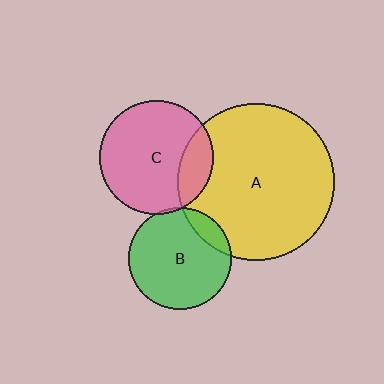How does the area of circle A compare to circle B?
Approximately 2.3 times.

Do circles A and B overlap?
Yes.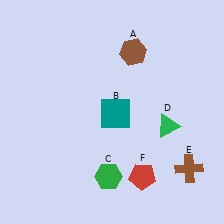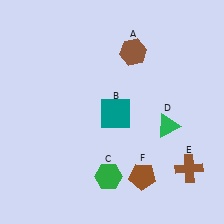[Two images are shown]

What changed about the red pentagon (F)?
In Image 1, F is red. In Image 2, it changed to brown.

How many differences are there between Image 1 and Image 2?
There is 1 difference between the two images.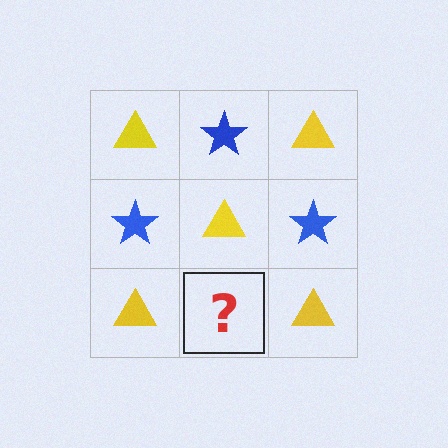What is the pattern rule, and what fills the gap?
The rule is that it alternates yellow triangle and blue star in a checkerboard pattern. The gap should be filled with a blue star.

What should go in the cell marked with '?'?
The missing cell should contain a blue star.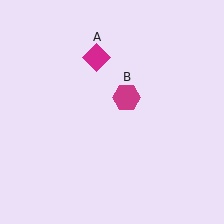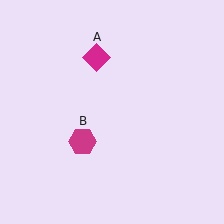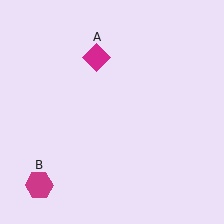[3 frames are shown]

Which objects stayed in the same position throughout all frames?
Magenta diamond (object A) remained stationary.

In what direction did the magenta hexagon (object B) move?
The magenta hexagon (object B) moved down and to the left.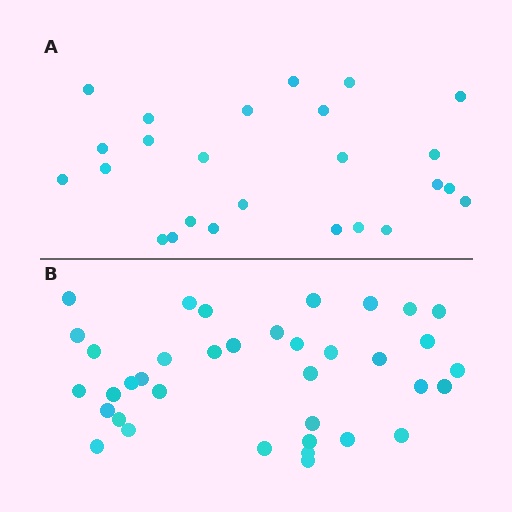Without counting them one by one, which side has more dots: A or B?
Region B (the bottom region) has more dots.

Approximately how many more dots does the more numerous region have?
Region B has roughly 12 or so more dots than region A.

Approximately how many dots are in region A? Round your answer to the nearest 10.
About 20 dots. (The exact count is 25, which rounds to 20.)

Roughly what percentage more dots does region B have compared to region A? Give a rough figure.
About 50% more.